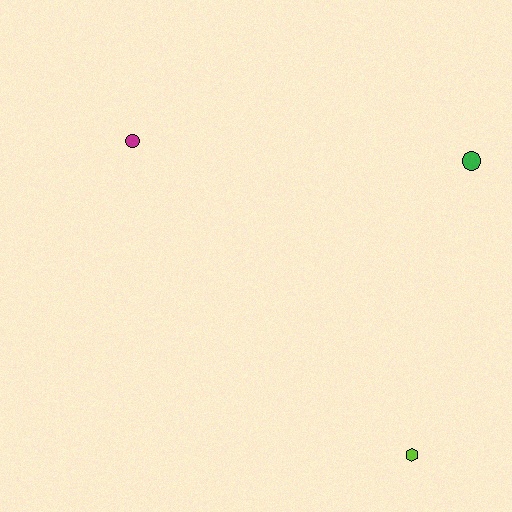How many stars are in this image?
There are no stars.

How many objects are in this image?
There are 3 objects.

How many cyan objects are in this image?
There are no cyan objects.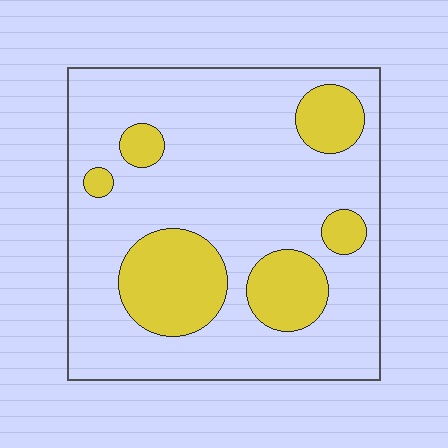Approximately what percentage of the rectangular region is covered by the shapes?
Approximately 25%.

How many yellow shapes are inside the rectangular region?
6.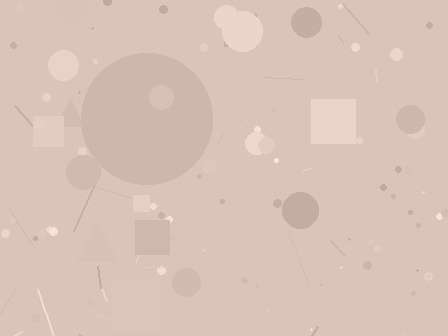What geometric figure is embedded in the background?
A circle is embedded in the background.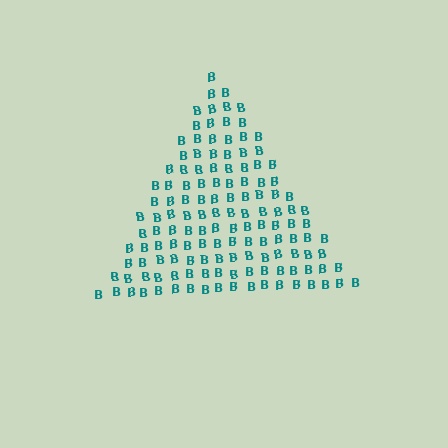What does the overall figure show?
The overall figure shows a triangle.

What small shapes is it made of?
It is made of small letter B's.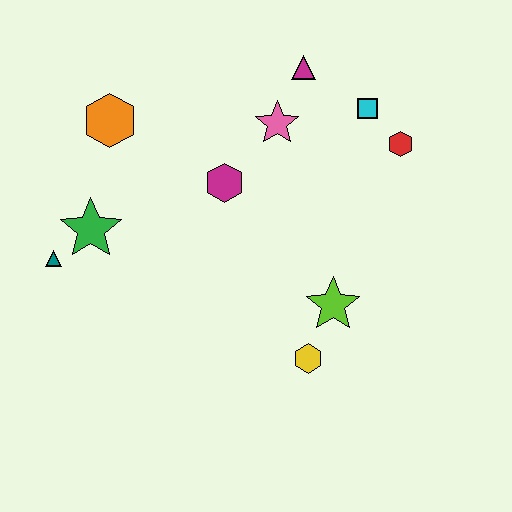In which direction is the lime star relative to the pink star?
The lime star is below the pink star.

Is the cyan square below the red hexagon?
No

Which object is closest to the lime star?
The yellow hexagon is closest to the lime star.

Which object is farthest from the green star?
The red hexagon is farthest from the green star.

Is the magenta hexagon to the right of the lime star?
No